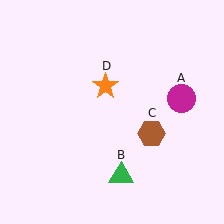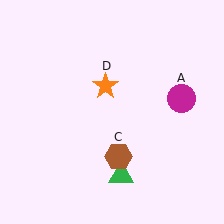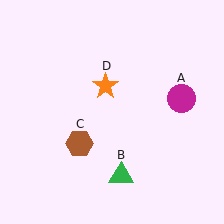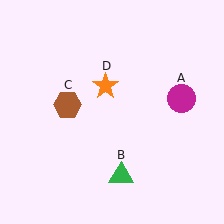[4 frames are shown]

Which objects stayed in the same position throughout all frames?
Magenta circle (object A) and green triangle (object B) and orange star (object D) remained stationary.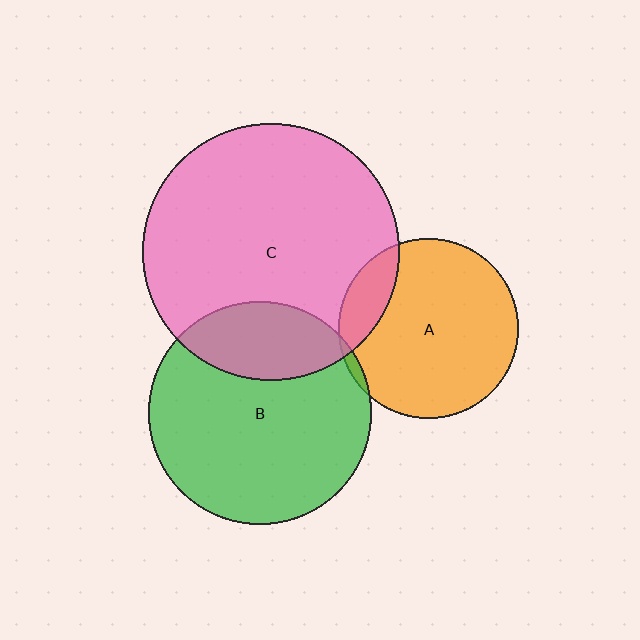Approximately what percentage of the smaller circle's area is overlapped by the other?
Approximately 15%.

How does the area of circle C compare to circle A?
Approximately 2.0 times.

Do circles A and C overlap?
Yes.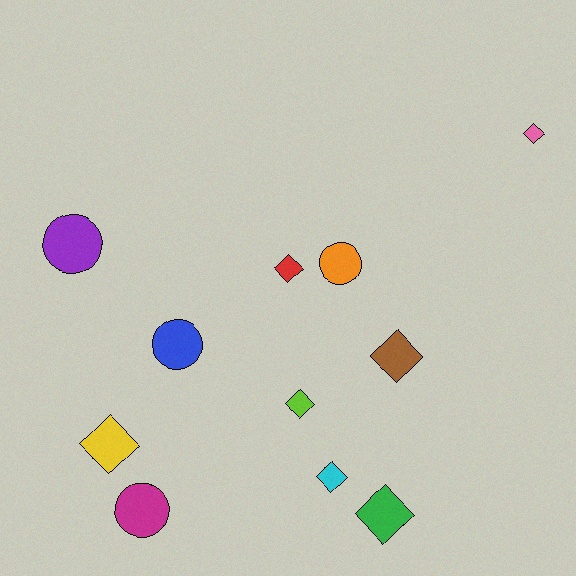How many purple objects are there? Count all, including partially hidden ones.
There is 1 purple object.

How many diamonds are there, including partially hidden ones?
There are 7 diamonds.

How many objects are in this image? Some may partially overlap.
There are 11 objects.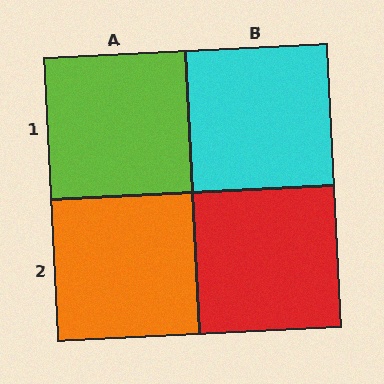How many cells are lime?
1 cell is lime.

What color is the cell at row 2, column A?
Orange.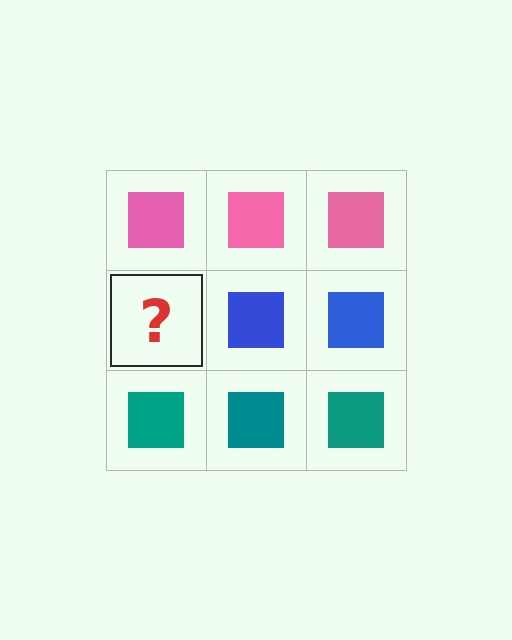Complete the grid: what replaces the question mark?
The question mark should be replaced with a blue square.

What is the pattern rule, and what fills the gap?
The rule is that each row has a consistent color. The gap should be filled with a blue square.